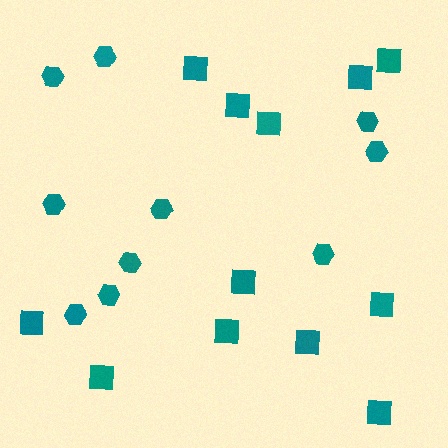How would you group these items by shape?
There are 2 groups: one group of squares (12) and one group of hexagons (10).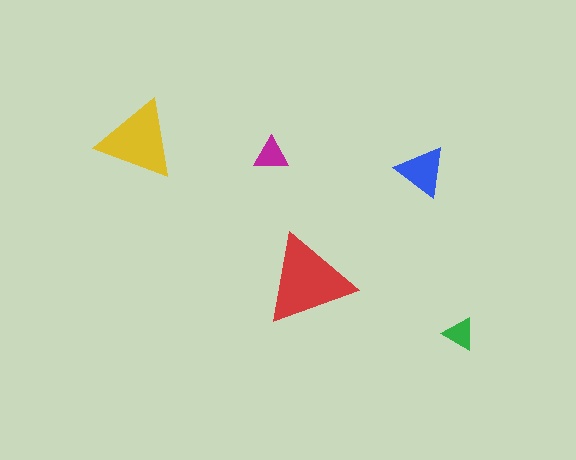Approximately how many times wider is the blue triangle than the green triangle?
About 1.5 times wider.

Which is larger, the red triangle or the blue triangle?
The red one.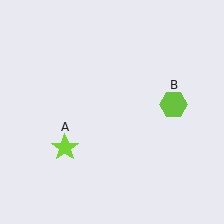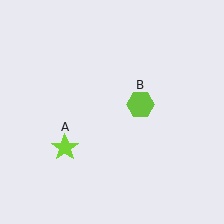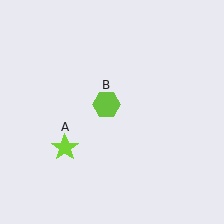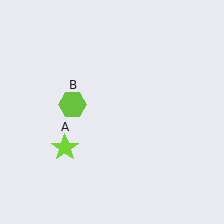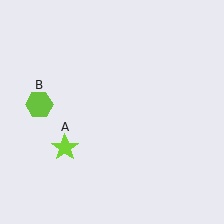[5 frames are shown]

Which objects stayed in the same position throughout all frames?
Lime star (object A) remained stationary.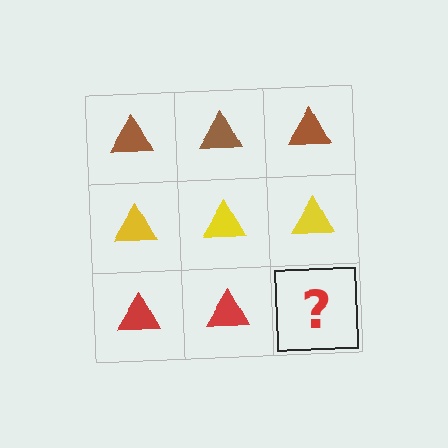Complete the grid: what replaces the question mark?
The question mark should be replaced with a red triangle.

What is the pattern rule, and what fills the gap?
The rule is that each row has a consistent color. The gap should be filled with a red triangle.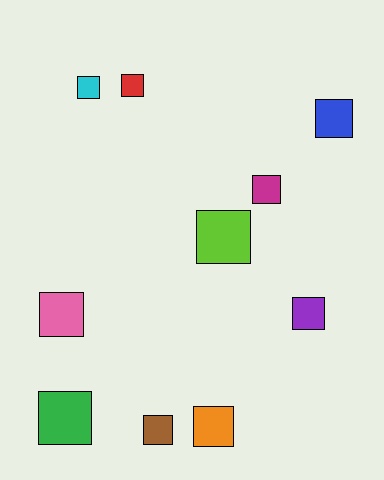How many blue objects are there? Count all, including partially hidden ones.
There is 1 blue object.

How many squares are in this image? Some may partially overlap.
There are 10 squares.